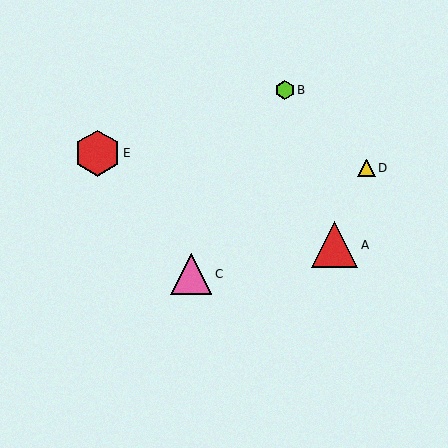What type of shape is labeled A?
Shape A is a red triangle.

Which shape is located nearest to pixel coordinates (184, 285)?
The pink triangle (labeled C) at (191, 274) is nearest to that location.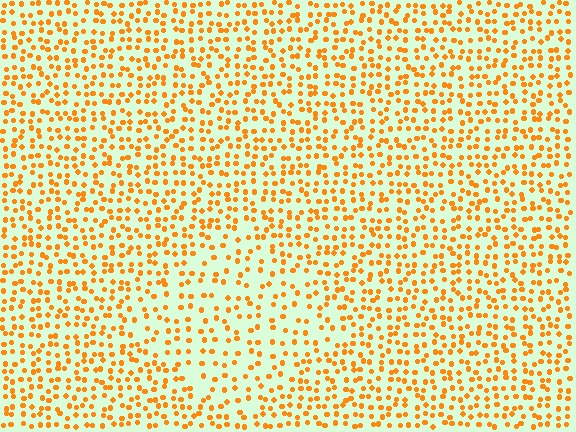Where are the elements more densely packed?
The elements are more densely packed outside the diamond boundary.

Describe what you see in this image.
The image contains small orange elements arranged at two different densities. A diamond-shaped region is visible where the elements are less densely packed than the surrounding area.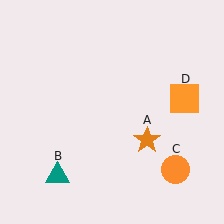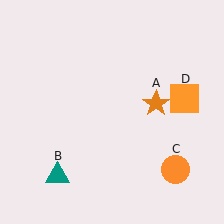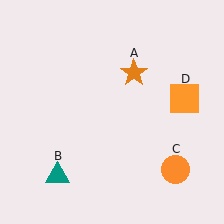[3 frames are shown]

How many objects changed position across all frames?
1 object changed position: orange star (object A).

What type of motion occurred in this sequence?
The orange star (object A) rotated counterclockwise around the center of the scene.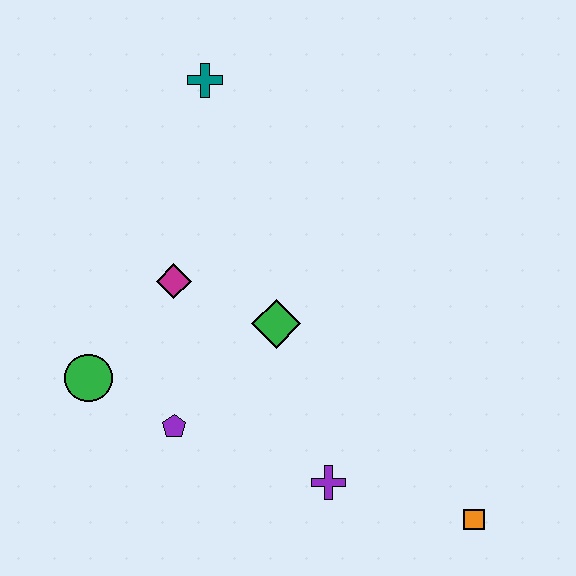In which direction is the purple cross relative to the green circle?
The purple cross is to the right of the green circle.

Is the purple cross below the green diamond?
Yes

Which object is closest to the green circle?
The purple pentagon is closest to the green circle.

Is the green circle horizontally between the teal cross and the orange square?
No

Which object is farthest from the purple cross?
The teal cross is farthest from the purple cross.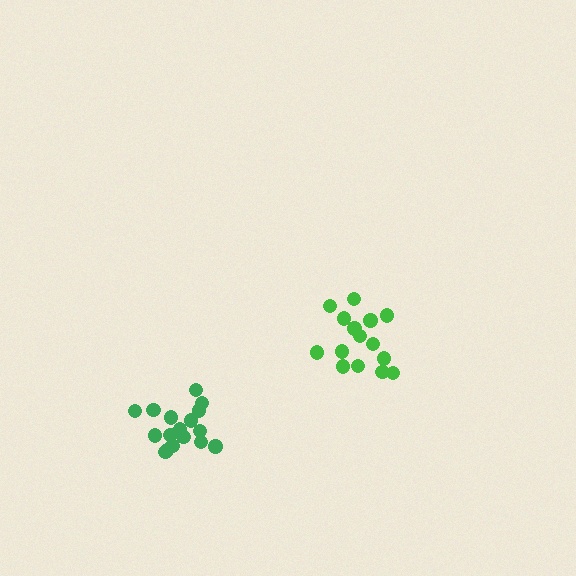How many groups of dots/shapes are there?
There are 2 groups.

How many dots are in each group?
Group 1: 15 dots, Group 2: 17 dots (32 total).